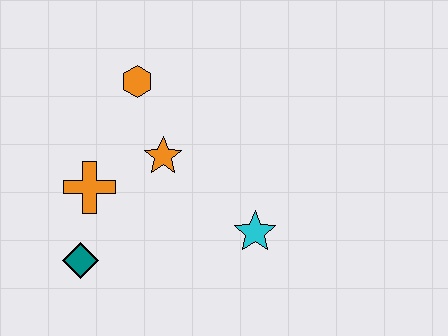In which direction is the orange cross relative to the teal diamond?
The orange cross is above the teal diamond.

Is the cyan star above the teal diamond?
Yes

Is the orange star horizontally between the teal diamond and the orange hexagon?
No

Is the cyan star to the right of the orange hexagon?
Yes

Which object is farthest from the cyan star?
The orange hexagon is farthest from the cyan star.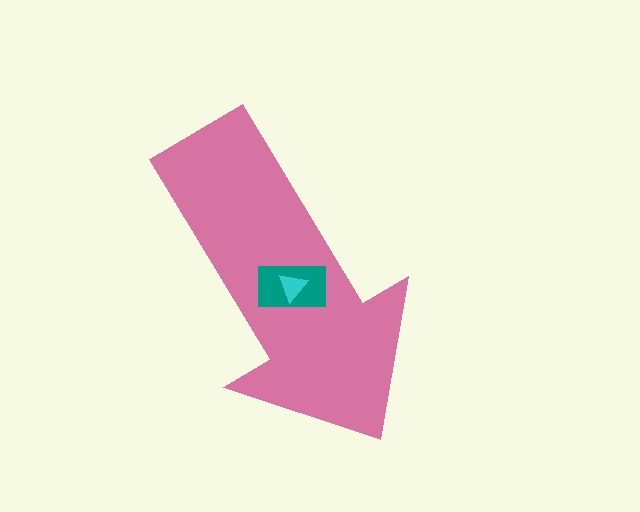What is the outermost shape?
The pink arrow.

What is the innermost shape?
The cyan triangle.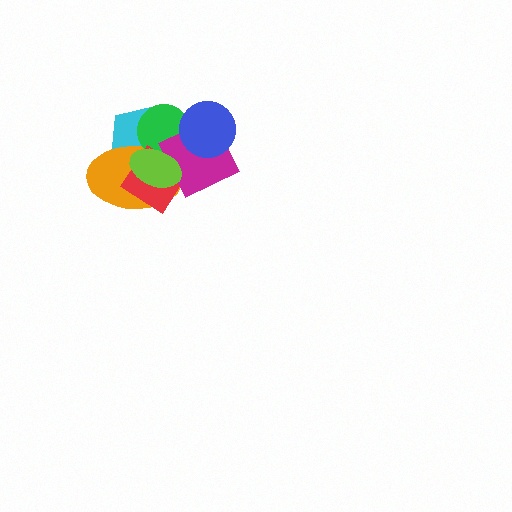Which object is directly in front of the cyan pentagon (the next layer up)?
The orange ellipse is directly in front of the cyan pentagon.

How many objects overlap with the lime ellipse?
5 objects overlap with the lime ellipse.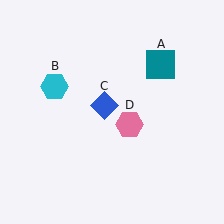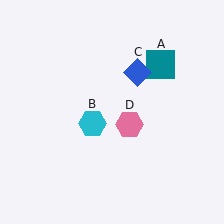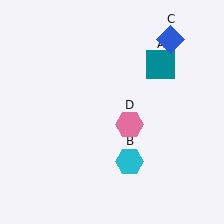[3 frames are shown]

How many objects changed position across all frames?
2 objects changed position: cyan hexagon (object B), blue diamond (object C).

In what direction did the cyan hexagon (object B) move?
The cyan hexagon (object B) moved down and to the right.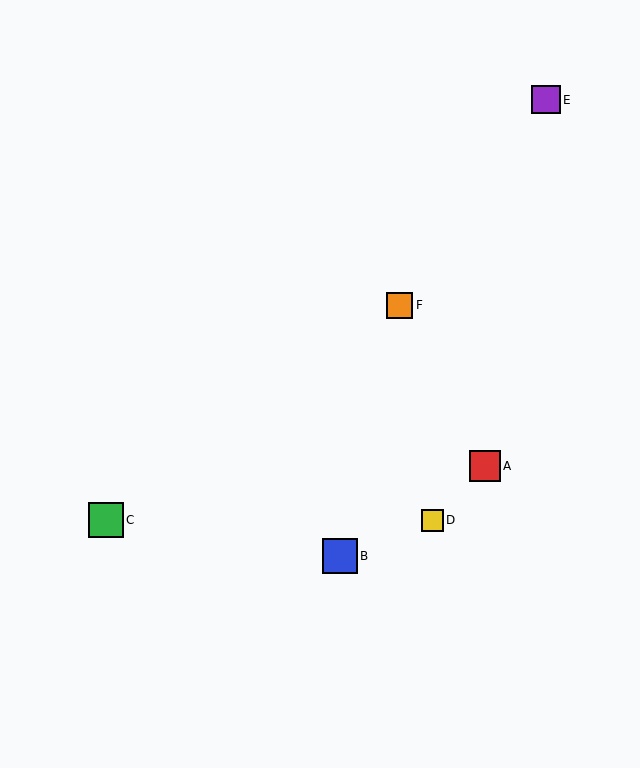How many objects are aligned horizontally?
2 objects (C, D) are aligned horizontally.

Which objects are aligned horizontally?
Objects C, D are aligned horizontally.